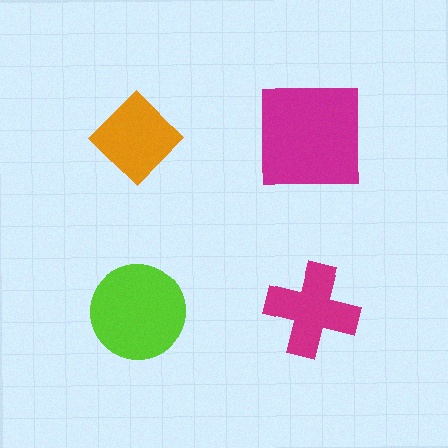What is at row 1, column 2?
A magenta square.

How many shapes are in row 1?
2 shapes.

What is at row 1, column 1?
An orange diamond.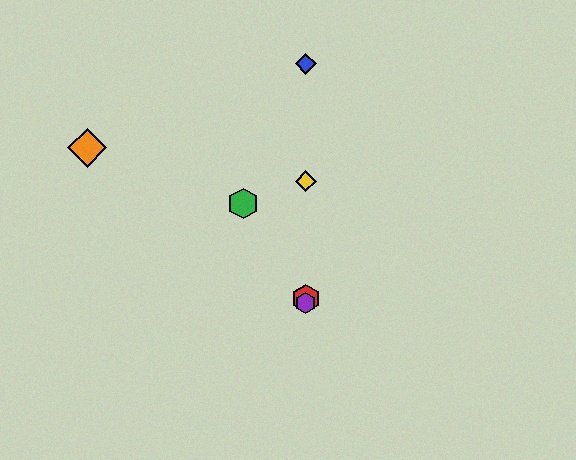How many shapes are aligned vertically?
4 shapes (the red hexagon, the blue diamond, the yellow diamond, the purple hexagon) are aligned vertically.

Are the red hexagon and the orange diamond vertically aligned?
No, the red hexagon is at x≈306 and the orange diamond is at x≈87.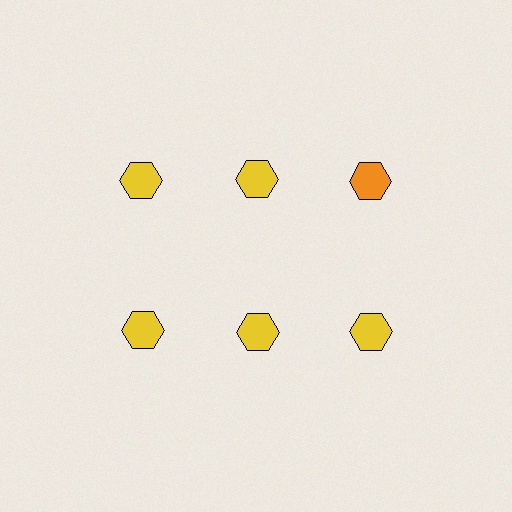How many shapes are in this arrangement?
There are 6 shapes arranged in a grid pattern.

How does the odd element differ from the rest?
It has a different color: orange instead of yellow.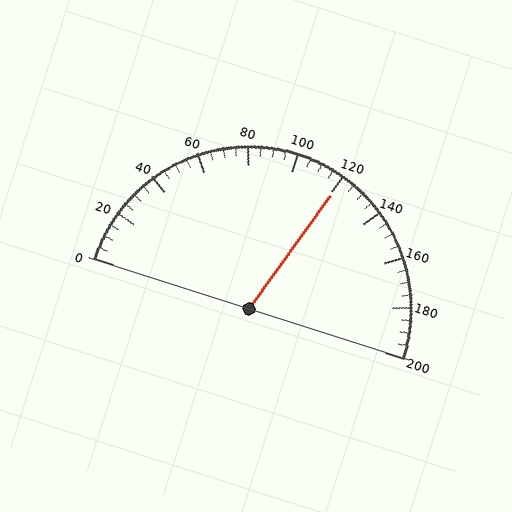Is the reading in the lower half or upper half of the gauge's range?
The reading is in the upper half of the range (0 to 200).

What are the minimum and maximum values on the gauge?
The gauge ranges from 0 to 200.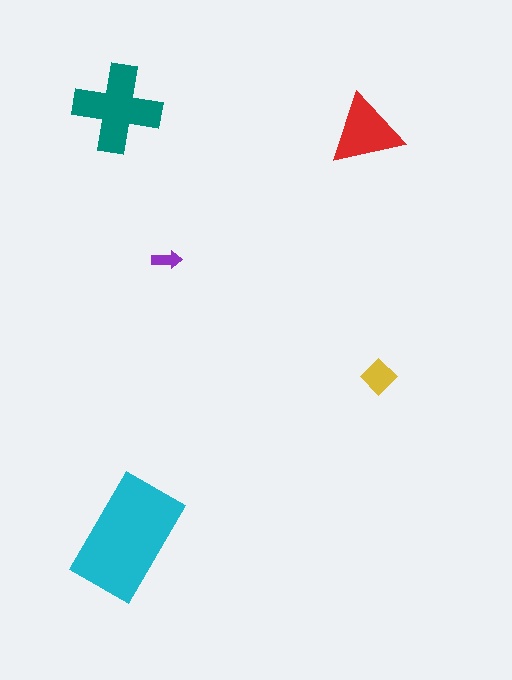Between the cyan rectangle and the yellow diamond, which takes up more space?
The cyan rectangle.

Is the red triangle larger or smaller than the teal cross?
Smaller.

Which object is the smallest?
The purple arrow.